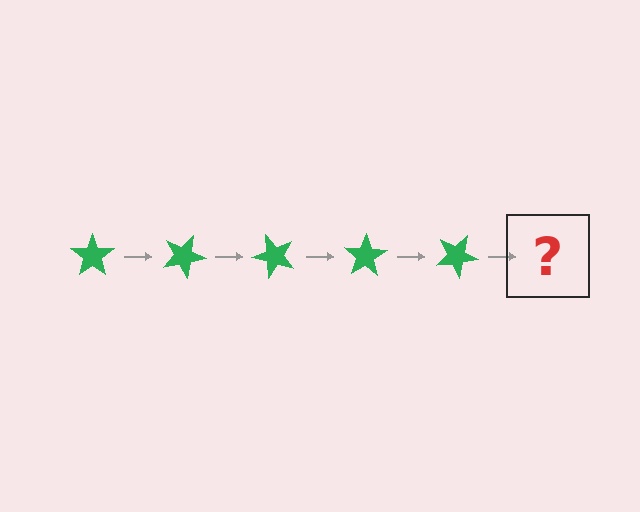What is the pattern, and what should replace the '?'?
The pattern is that the star rotates 25 degrees each step. The '?' should be a green star rotated 125 degrees.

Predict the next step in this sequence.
The next step is a green star rotated 125 degrees.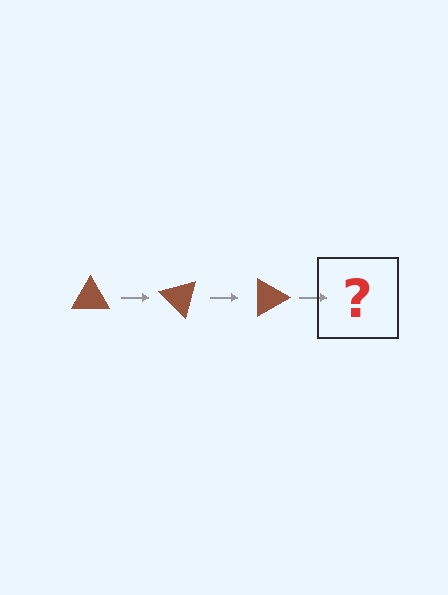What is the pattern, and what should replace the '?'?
The pattern is that the triangle rotates 45 degrees each step. The '?' should be a brown triangle rotated 135 degrees.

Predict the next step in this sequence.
The next step is a brown triangle rotated 135 degrees.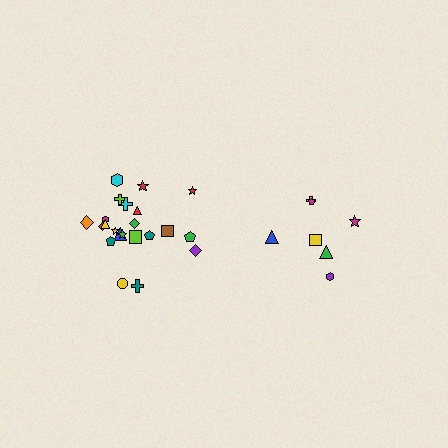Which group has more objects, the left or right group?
The left group.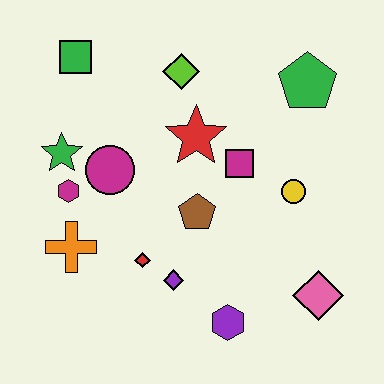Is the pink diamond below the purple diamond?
Yes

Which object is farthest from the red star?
The pink diamond is farthest from the red star.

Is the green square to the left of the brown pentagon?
Yes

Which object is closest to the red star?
The magenta square is closest to the red star.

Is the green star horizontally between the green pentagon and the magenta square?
No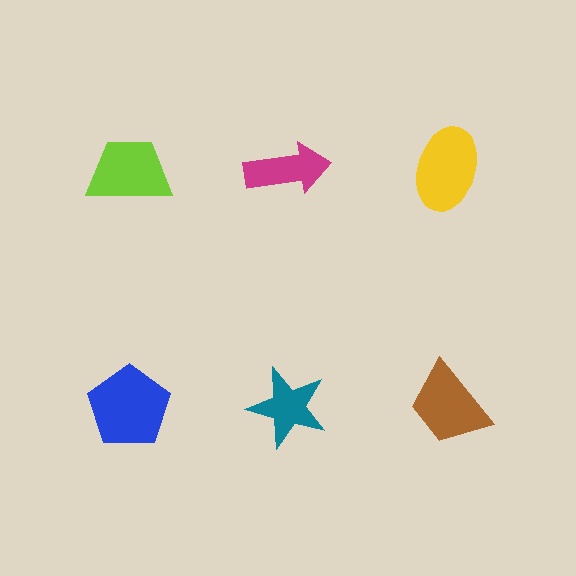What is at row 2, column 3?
A brown trapezoid.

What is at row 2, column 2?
A teal star.